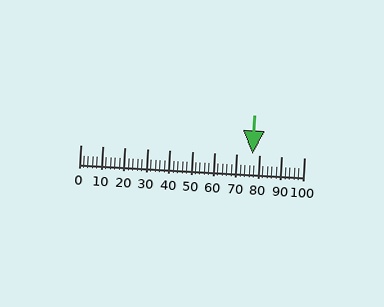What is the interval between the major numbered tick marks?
The major tick marks are spaced 10 units apart.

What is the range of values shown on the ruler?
The ruler shows values from 0 to 100.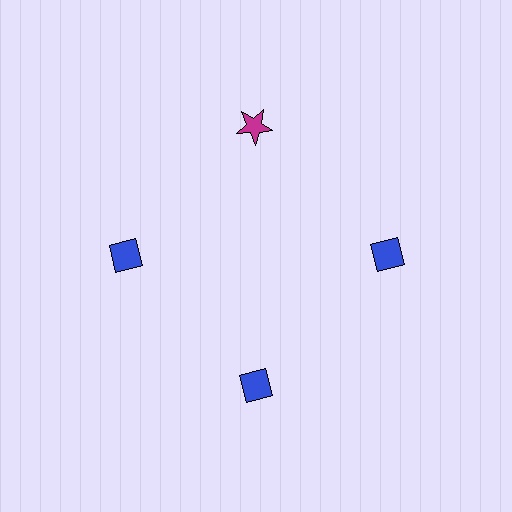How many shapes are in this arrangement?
There are 4 shapes arranged in a ring pattern.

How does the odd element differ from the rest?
It differs in both color (magenta instead of blue) and shape (star instead of diamond).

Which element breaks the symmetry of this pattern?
The magenta star at roughly the 12 o'clock position breaks the symmetry. All other shapes are blue diamonds.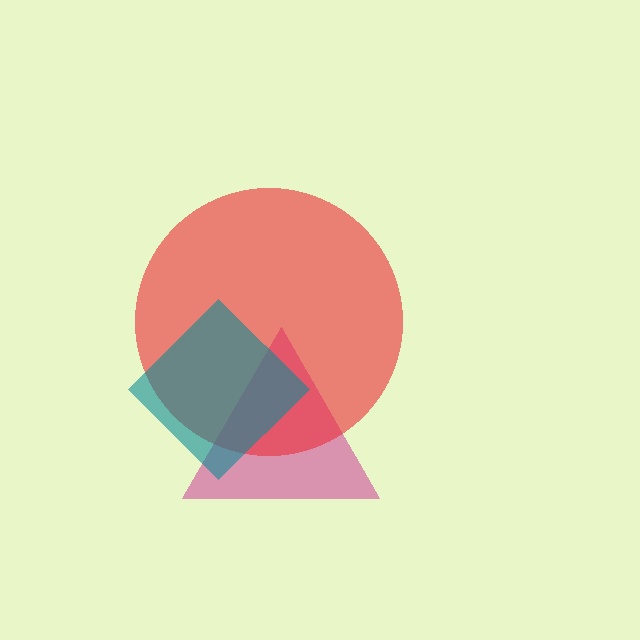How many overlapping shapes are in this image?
There are 3 overlapping shapes in the image.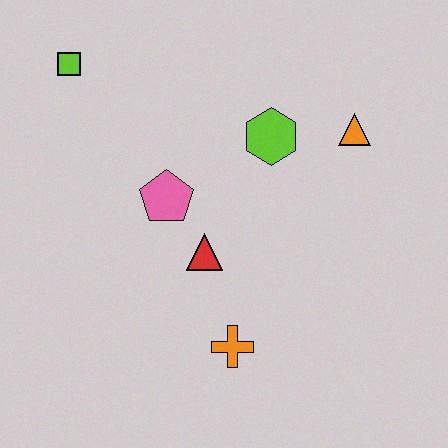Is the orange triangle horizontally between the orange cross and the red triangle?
No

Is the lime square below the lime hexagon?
No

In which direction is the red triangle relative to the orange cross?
The red triangle is above the orange cross.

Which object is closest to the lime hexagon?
The orange triangle is closest to the lime hexagon.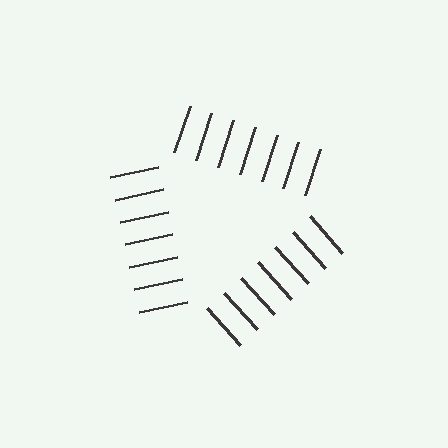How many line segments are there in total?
21 — 7 along each of the 3 edges.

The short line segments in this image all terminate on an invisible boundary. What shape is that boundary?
An illusory triangle — the line segments terminate on its edges but no continuous stroke is drawn.